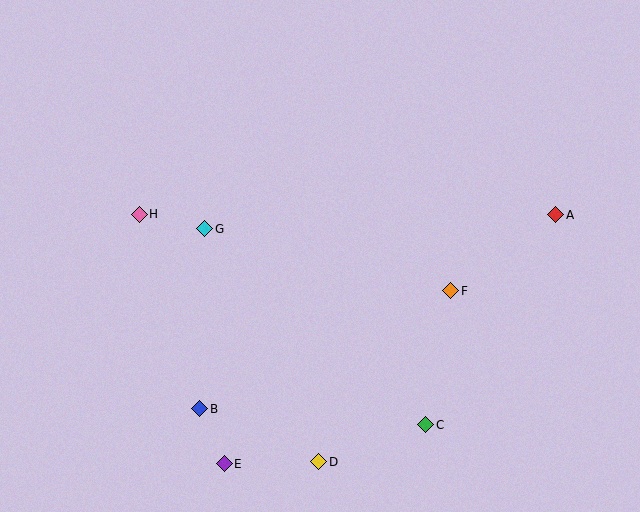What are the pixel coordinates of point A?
Point A is at (556, 215).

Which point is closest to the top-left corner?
Point H is closest to the top-left corner.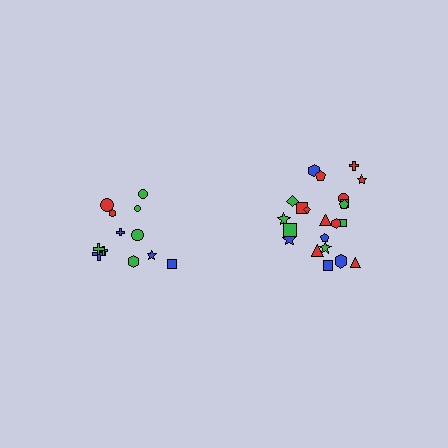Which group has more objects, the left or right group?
The right group.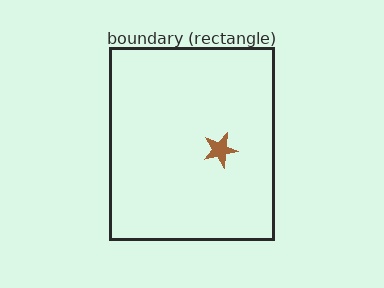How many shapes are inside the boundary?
1 inside, 0 outside.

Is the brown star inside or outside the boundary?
Inside.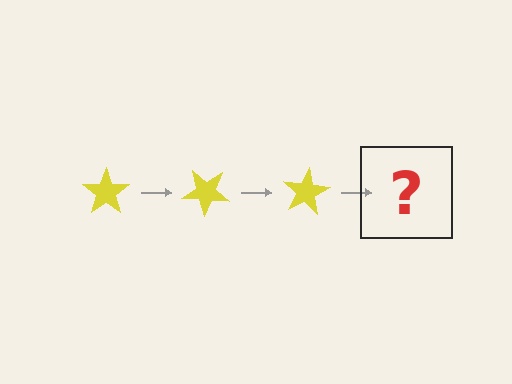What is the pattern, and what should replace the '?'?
The pattern is that the star rotates 40 degrees each step. The '?' should be a yellow star rotated 120 degrees.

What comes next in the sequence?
The next element should be a yellow star rotated 120 degrees.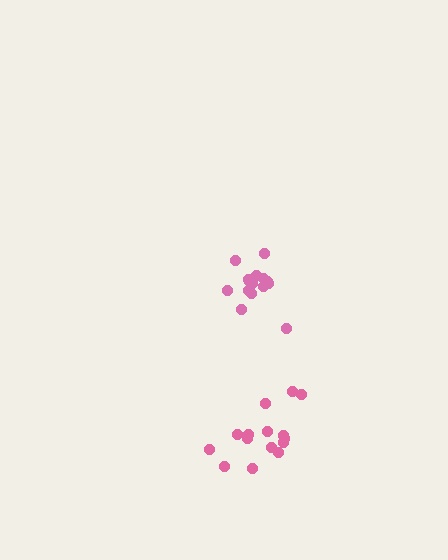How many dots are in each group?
Group 1: 15 dots, Group 2: 15 dots (30 total).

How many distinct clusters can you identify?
There are 2 distinct clusters.